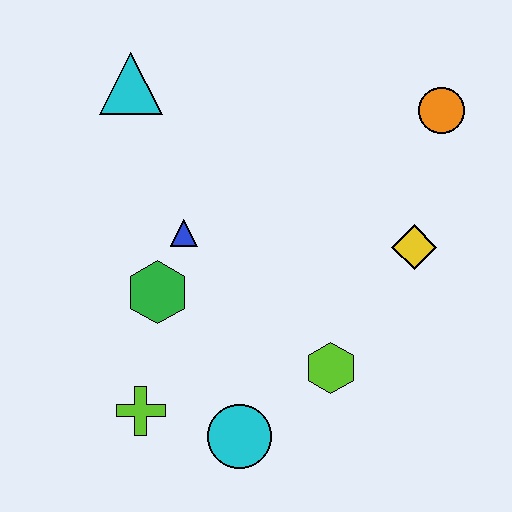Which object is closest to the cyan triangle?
The blue triangle is closest to the cyan triangle.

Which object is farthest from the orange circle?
The lime cross is farthest from the orange circle.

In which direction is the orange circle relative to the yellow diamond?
The orange circle is above the yellow diamond.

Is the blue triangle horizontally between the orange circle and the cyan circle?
No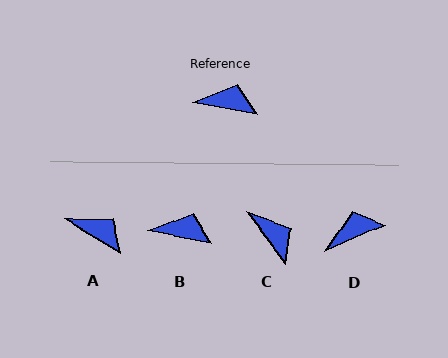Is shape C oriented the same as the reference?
No, it is off by about 42 degrees.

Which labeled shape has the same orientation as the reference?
B.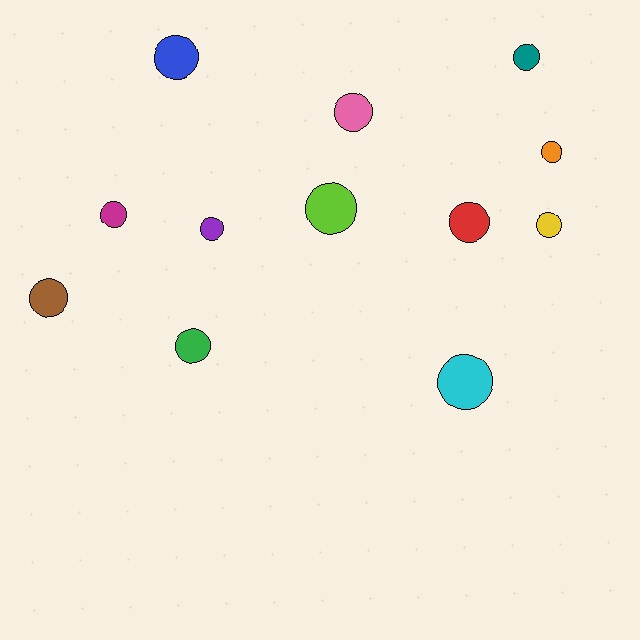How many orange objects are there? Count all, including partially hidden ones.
There is 1 orange object.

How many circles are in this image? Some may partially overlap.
There are 12 circles.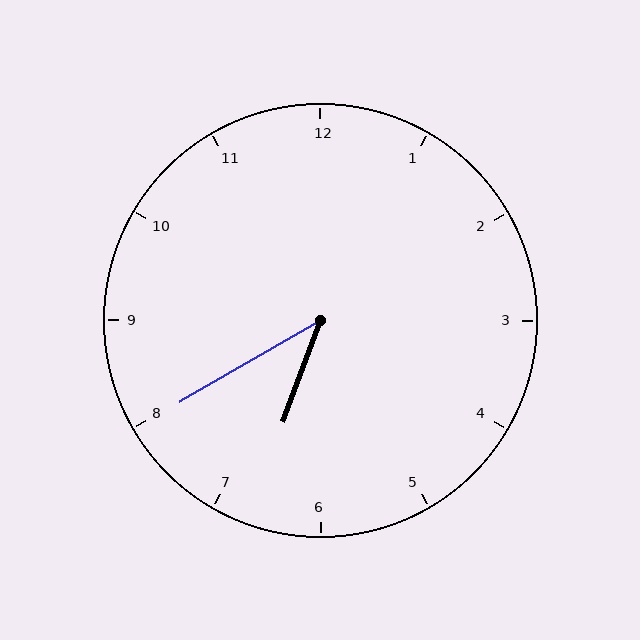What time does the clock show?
6:40.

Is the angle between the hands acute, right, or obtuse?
It is acute.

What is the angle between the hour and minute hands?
Approximately 40 degrees.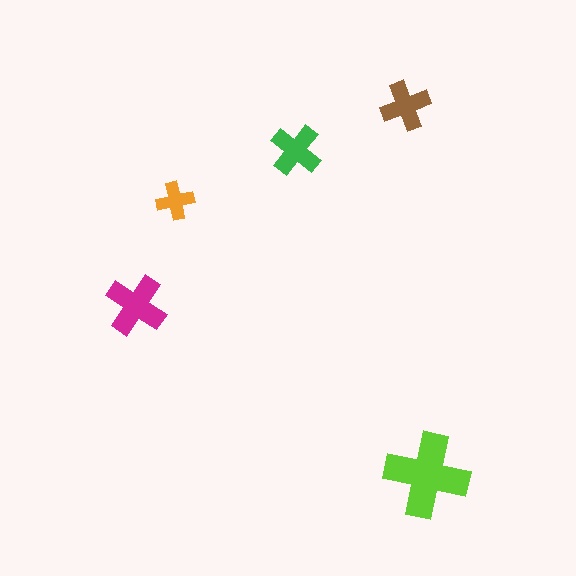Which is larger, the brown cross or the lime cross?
The lime one.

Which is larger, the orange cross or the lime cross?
The lime one.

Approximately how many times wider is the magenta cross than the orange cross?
About 1.5 times wider.